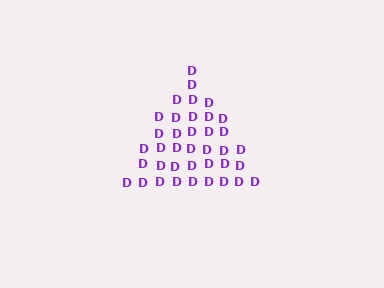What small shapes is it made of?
It is made of small letter D's.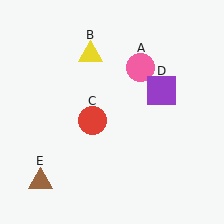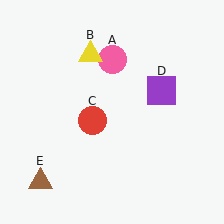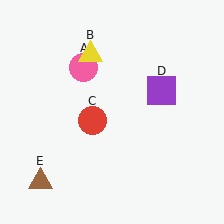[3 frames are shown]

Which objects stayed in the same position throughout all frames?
Yellow triangle (object B) and red circle (object C) and purple square (object D) and brown triangle (object E) remained stationary.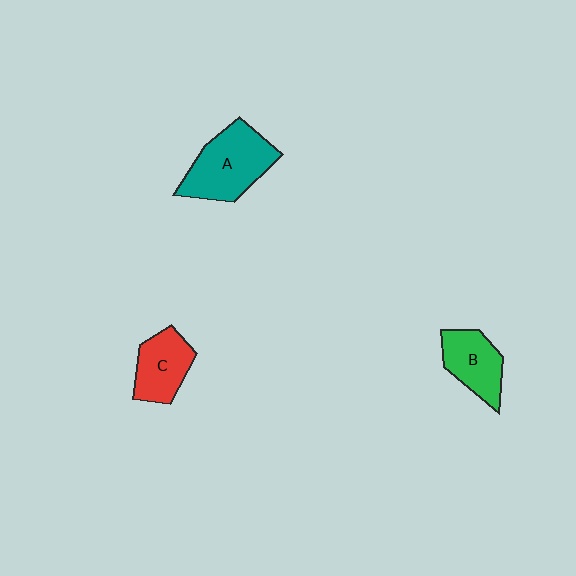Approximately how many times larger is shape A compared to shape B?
Approximately 1.5 times.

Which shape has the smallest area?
Shape C (red).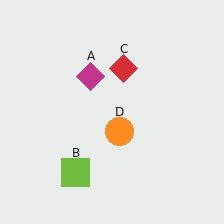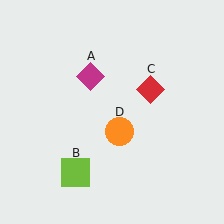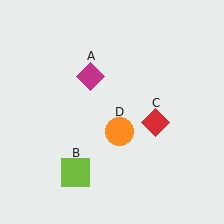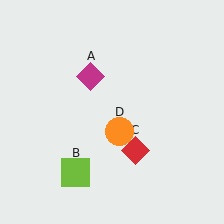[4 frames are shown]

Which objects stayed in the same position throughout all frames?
Magenta diamond (object A) and lime square (object B) and orange circle (object D) remained stationary.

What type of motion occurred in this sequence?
The red diamond (object C) rotated clockwise around the center of the scene.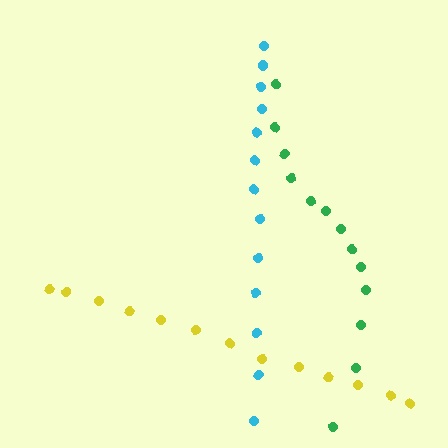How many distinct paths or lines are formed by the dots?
There are 3 distinct paths.